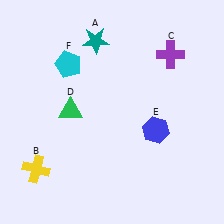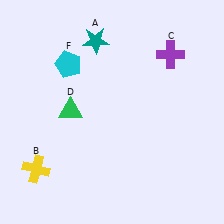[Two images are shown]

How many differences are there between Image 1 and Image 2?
There is 1 difference between the two images.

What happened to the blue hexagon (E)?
The blue hexagon (E) was removed in Image 2. It was in the bottom-right area of Image 1.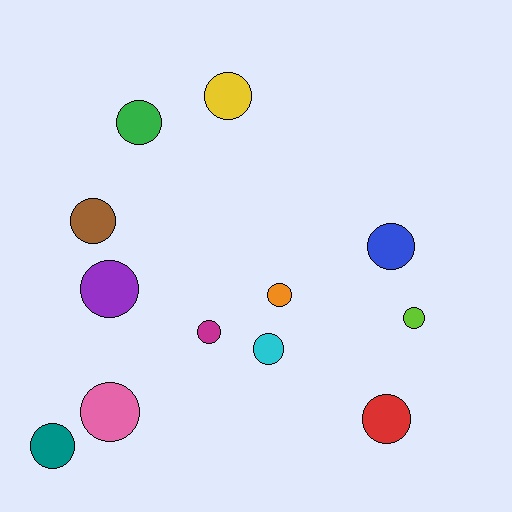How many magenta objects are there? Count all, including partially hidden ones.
There is 1 magenta object.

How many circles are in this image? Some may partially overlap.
There are 12 circles.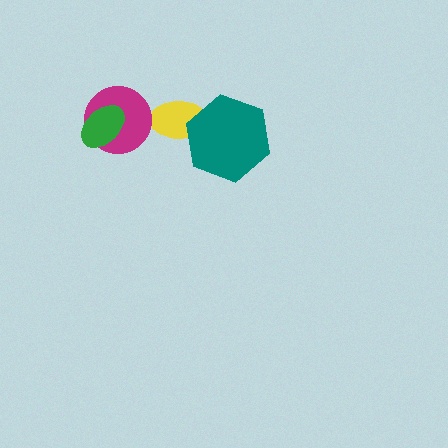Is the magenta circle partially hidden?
Yes, it is partially covered by another shape.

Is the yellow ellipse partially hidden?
Yes, it is partially covered by another shape.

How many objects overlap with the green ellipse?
1 object overlaps with the green ellipse.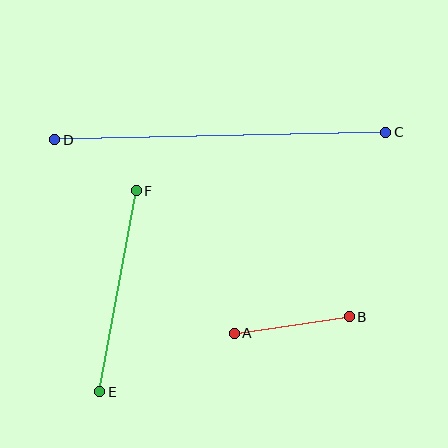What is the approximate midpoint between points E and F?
The midpoint is at approximately (118, 291) pixels.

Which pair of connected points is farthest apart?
Points C and D are farthest apart.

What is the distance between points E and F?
The distance is approximately 204 pixels.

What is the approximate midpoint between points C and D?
The midpoint is at approximately (220, 136) pixels.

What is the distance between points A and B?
The distance is approximately 116 pixels.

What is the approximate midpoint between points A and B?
The midpoint is at approximately (292, 325) pixels.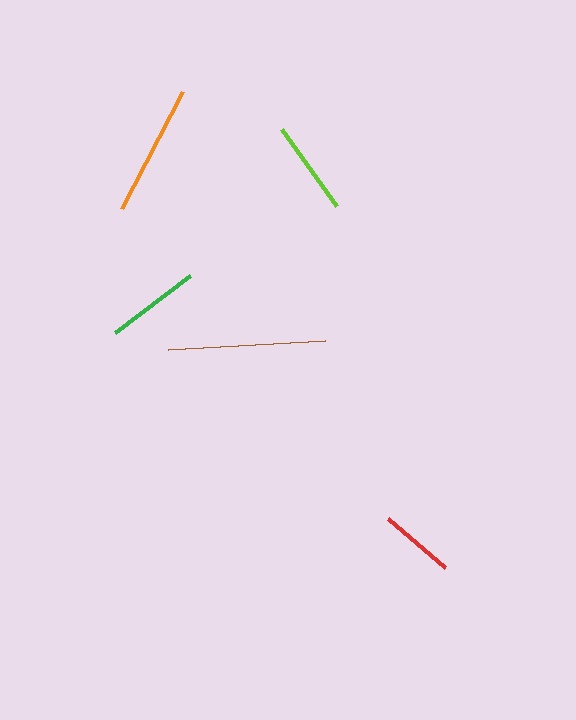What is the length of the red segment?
The red segment is approximately 76 pixels long.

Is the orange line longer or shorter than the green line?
The orange line is longer than the green line.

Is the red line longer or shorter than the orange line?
The orange line is longer than the red line.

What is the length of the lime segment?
The lime segment is approximately 95 pixels long.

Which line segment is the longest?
The brown line is the longest at approximately 157 pixels.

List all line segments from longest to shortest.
From longest to shortest: brown, orange, lime, green, red.